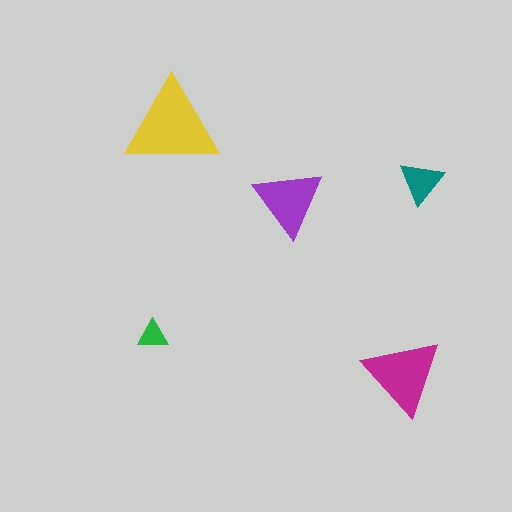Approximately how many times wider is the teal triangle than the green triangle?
About 1.5 times wider.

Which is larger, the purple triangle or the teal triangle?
The purple one.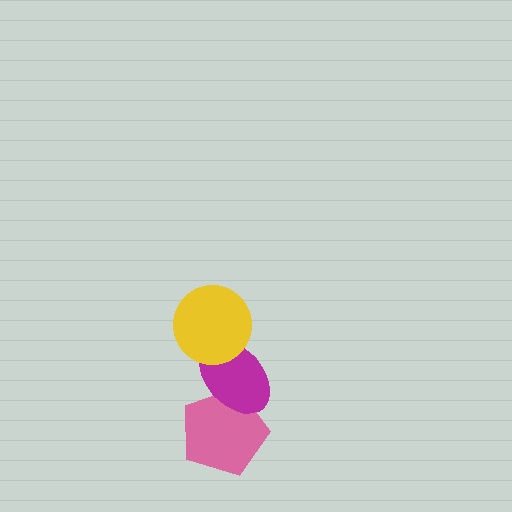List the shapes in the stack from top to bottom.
From top to bottom: the yellow circle, the magenta ellipse, the pink pentagon.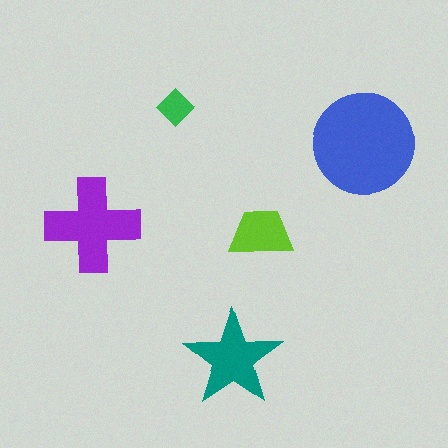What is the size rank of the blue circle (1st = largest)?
1st.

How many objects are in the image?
There are 5 objects in the image.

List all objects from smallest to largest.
The green diamond, the lime trapezoid, the teal star, the purple cross, the blue circle.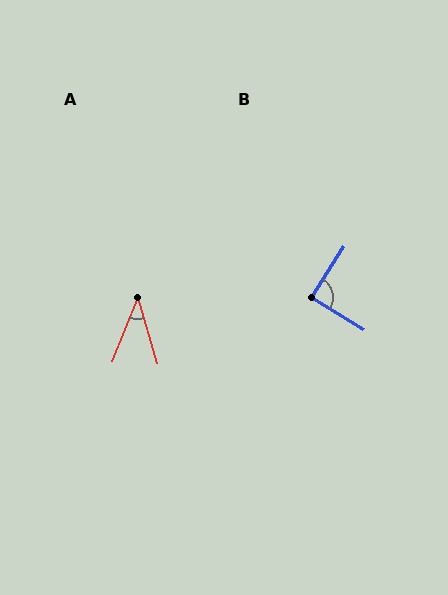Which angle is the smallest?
A, at approximately 37 degrees.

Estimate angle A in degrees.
Approximately 37 degrees.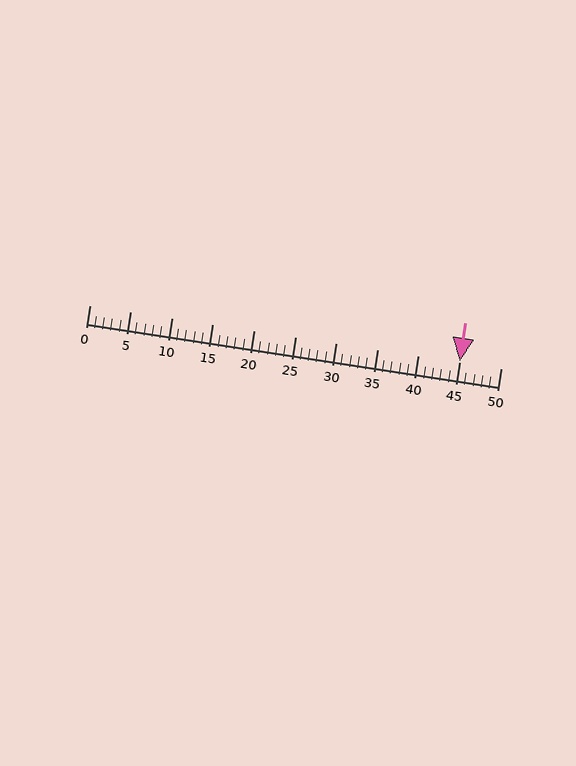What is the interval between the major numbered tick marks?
The major tick marks are spaced 5 units apart.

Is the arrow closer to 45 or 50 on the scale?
The arrow is closer to 45.